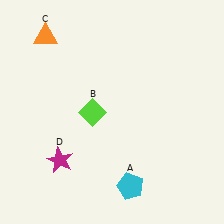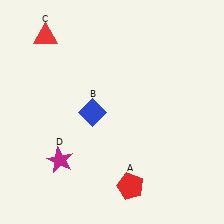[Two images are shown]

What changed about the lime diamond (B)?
In Image 1, B is lime. In Image 2, it changed to blue.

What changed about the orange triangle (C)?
In Image 1, C is orange. In Image 2, it changed to red.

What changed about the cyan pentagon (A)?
In Image 1, A is cyan. In Image 2, it changed to red.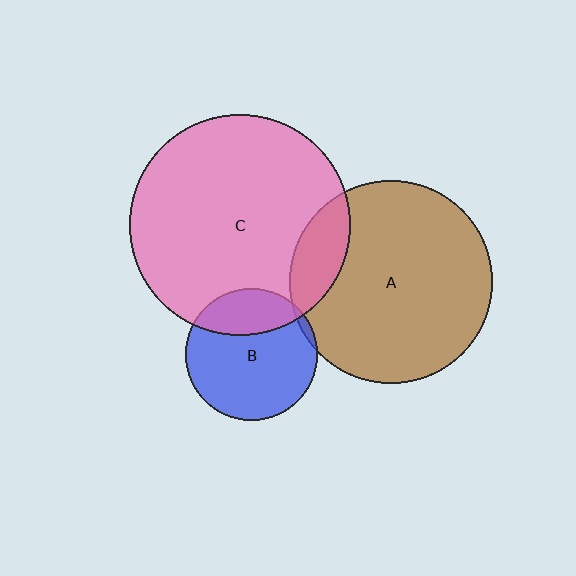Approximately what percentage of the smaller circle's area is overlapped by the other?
Approximately 15%.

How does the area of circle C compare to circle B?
Approximately 2.8 times.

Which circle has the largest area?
Circle C (pink).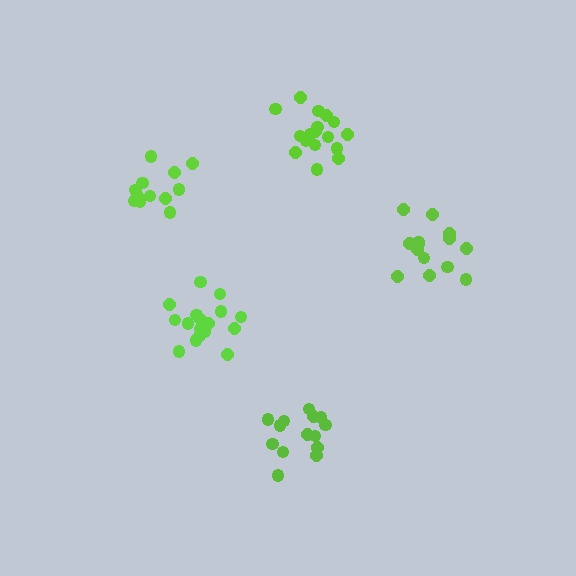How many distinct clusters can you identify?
There are 5 distinct clusters.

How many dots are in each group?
Group 1: 18 dots, Group 2: 14 dots, Group 3: 15 dots, Group 4: 17 dots, Group 5: 12 dots (76 total).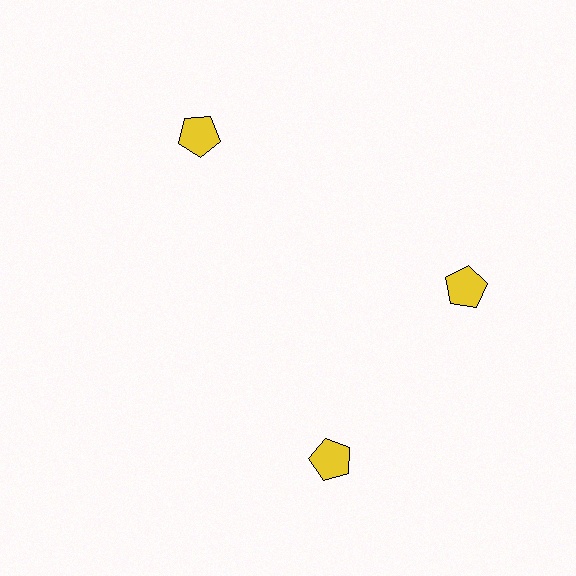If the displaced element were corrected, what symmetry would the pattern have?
It would have 3-fold rotational symmetry — the pattern would map onto itself every 120 degrees.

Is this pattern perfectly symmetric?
No. The 3 yellow pentagons are arranged in a ring, but one element near the 7 o'clock position is rotated out of alignment along the ring, breaking the 3-fold rotational symmetry.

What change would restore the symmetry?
The symmetry would be restored by rotating it back into even spacing with its neighbors so that all 3 pentagons sit at equal angles and equal distance from the center.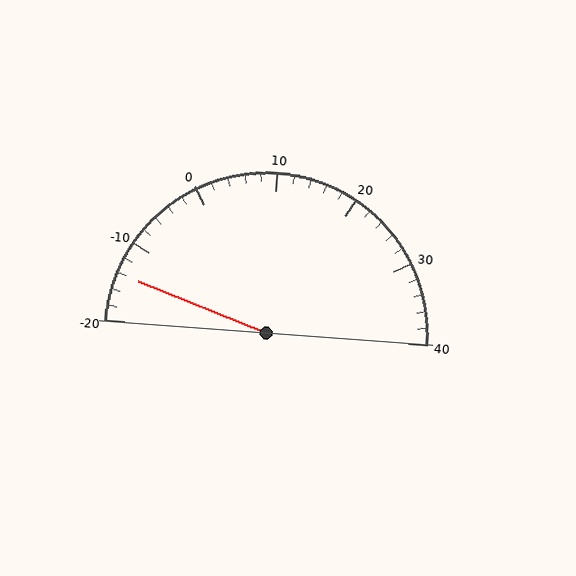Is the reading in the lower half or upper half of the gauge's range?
The reading is in the lower half of the range (-20 to 40).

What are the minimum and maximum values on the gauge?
The gauge ranges from -20 to 40.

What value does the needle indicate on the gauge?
The needle indicates approximately -14.